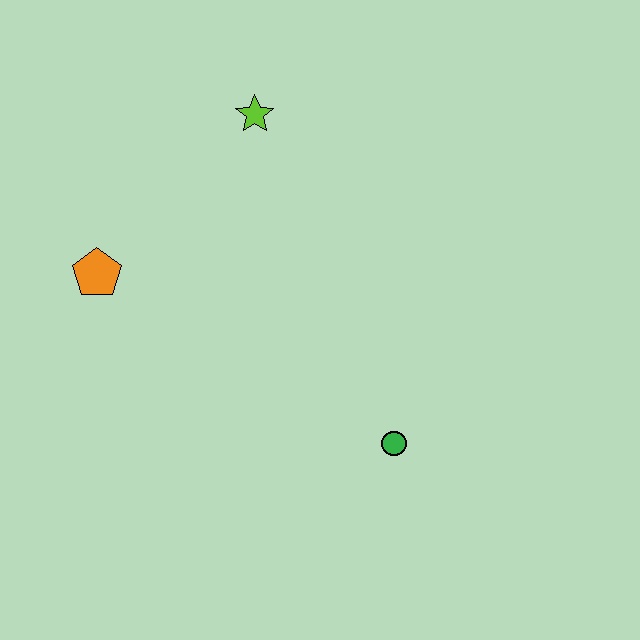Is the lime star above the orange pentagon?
Yes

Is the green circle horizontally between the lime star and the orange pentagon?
No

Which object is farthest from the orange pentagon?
The green circle is farthest from the orange pentagon.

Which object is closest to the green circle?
The orange pentagon is closest to the green circle.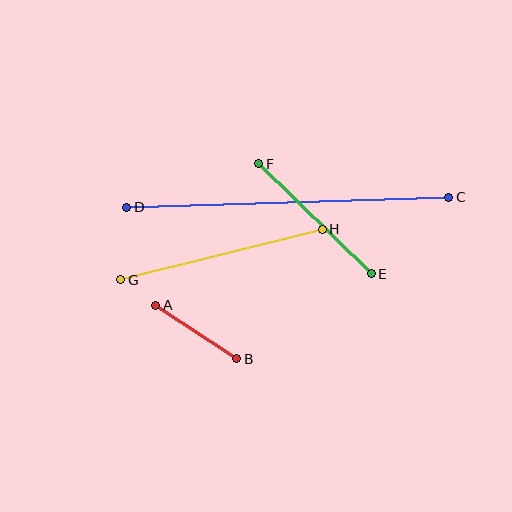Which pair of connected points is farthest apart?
Points C and D are farthest apart.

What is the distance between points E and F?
The distance is approximately 157 pixels.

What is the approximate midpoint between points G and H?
The midpoint is at approximately (221, 254) pixels.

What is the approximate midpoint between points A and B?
The midpoint is at approximately (196, 332) pixels.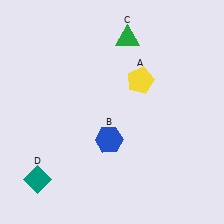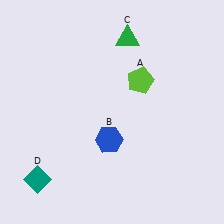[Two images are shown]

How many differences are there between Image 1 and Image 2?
There is 1 difference between the two images.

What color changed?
The pentagon (A) changed from yellow in Image 1 to lime in Image 2.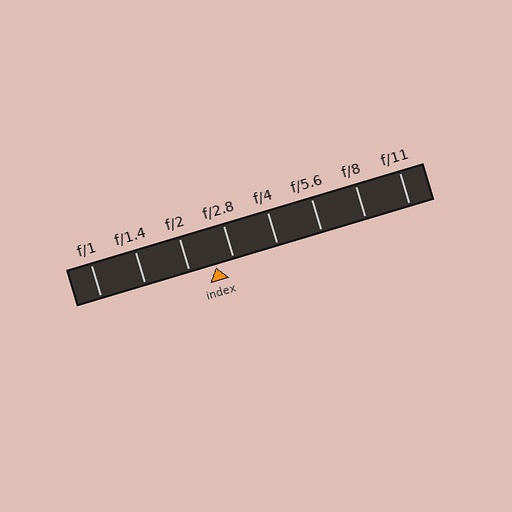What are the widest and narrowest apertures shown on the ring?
The widest aperture shown is f/1 and the narrowest is f/11.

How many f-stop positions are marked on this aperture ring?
There are 8 f-stop positions marked.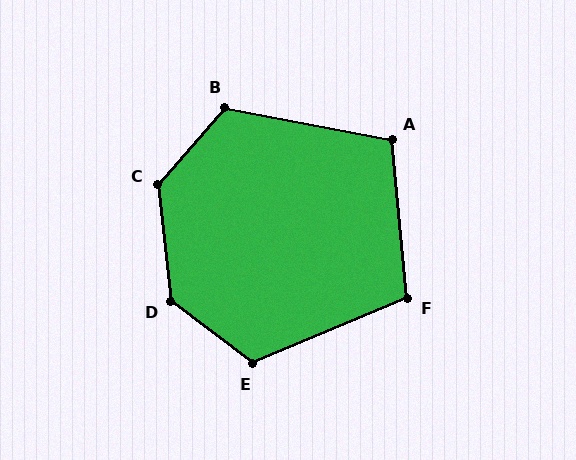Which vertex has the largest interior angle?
C, at approximately 133 degrees.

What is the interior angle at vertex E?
Approximately 121 degrees (obtuse).